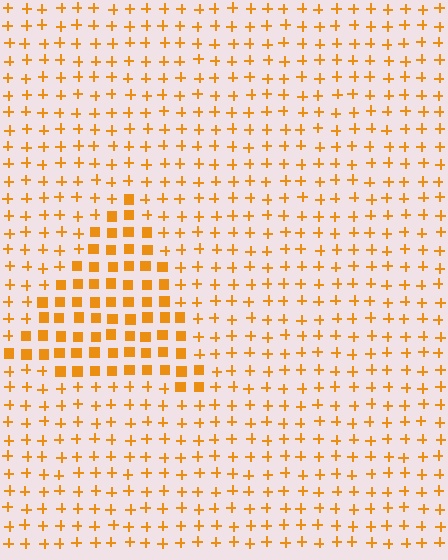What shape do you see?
I see a triangle.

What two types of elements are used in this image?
The image uses squares inside the triangle region and plus signs outside it.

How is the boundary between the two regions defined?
The boundary is defined by a change in element shape: squares inside vs. plus signs outside. All elements share the same color and spacing.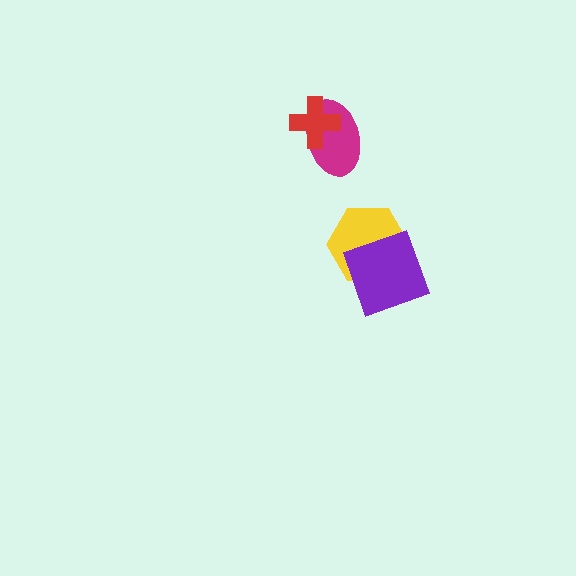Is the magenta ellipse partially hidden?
Yes, it is partially covered by another shape.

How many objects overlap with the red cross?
1 object overlaps with the red cross.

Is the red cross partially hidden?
No, no other shape covers it.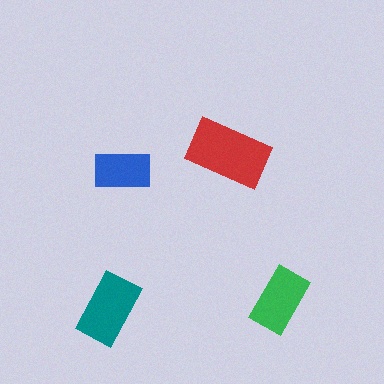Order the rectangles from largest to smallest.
the red one, the teal one, the green one, the blue one.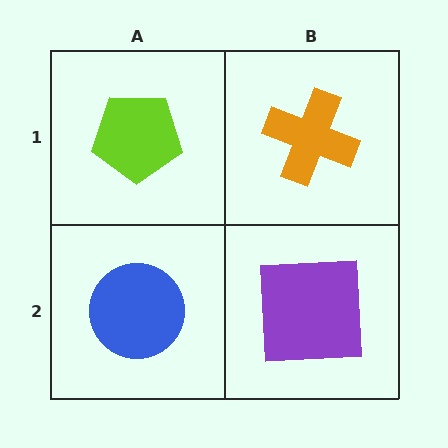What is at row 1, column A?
A lime pentagon.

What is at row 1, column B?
An orange cross.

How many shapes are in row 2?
2 shapes.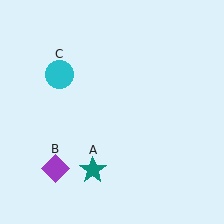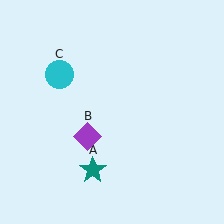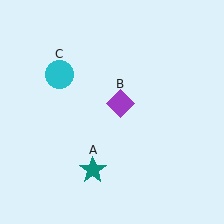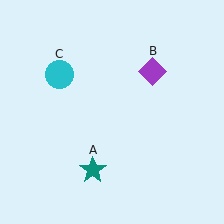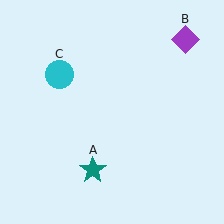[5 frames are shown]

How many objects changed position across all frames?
1 object changed position: purple diamond (object B).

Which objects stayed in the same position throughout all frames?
Teal star (object A) and cyan circle (object C) remained stationary.